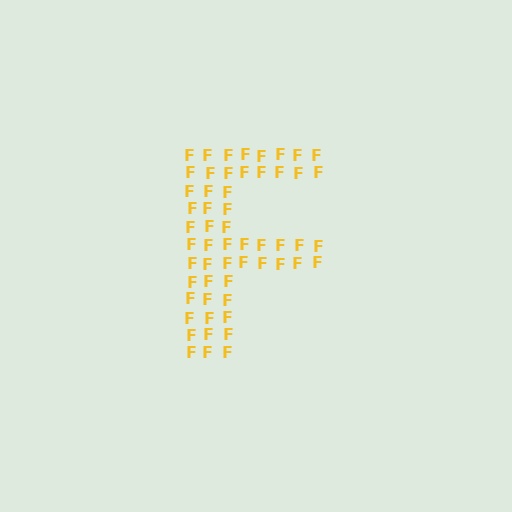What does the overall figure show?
The overall figure shows the letter F.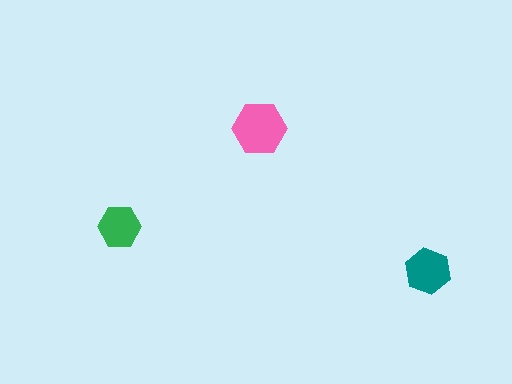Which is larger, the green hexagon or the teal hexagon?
The teal one.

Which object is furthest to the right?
The teal hexagon is rightmost.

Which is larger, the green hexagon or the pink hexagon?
The pink one.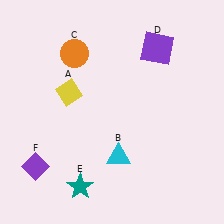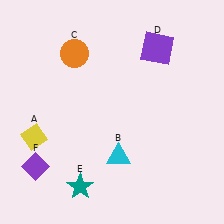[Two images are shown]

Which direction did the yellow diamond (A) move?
The yellow diamond (A) moved down.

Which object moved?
The yellow diamond (A) moved down.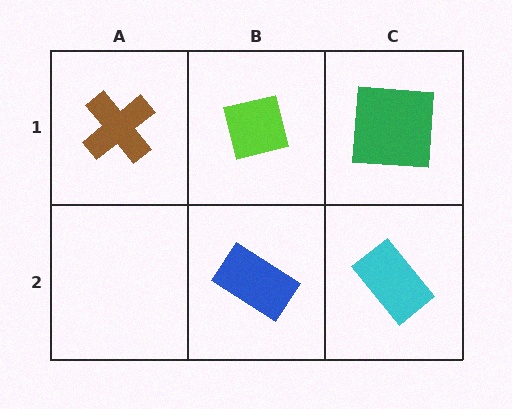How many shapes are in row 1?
3 shapes.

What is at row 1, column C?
A green square.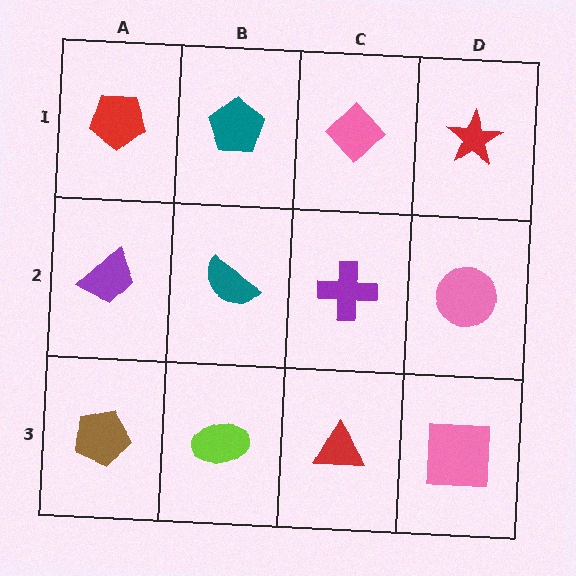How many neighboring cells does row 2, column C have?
4.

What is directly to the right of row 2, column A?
A teal semicircle.